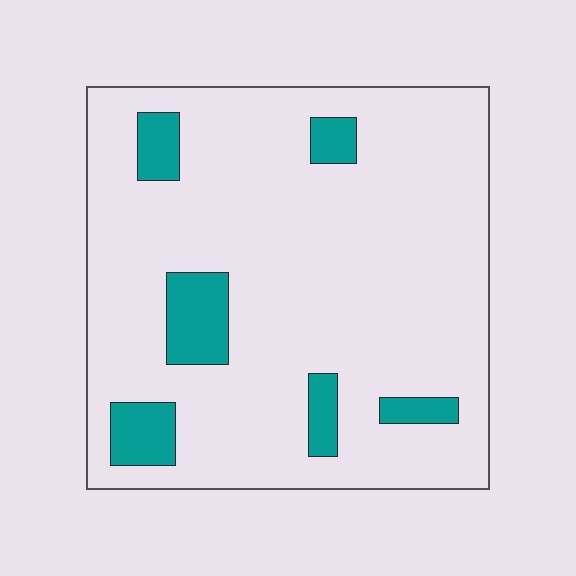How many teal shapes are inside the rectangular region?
6.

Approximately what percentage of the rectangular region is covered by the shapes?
Approximately 10%.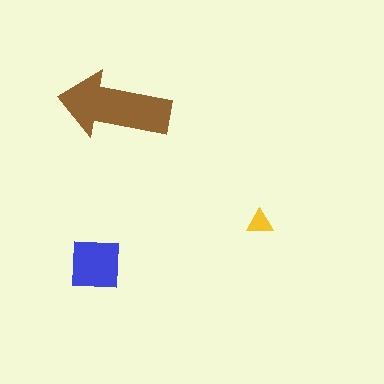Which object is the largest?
The brown arrow.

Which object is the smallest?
The yellow triangle.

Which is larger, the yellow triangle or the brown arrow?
The brown arrow.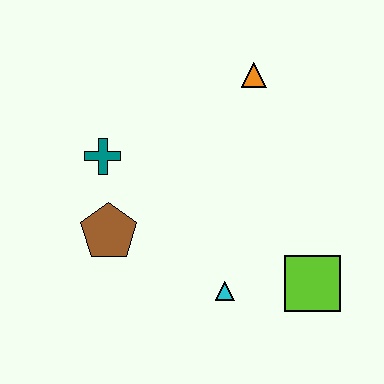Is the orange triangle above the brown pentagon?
Yes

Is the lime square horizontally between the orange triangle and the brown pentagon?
No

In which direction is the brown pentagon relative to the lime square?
The brown pentagon is to the left of the lime square.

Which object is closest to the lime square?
The cyan triangle is closest to the lime square.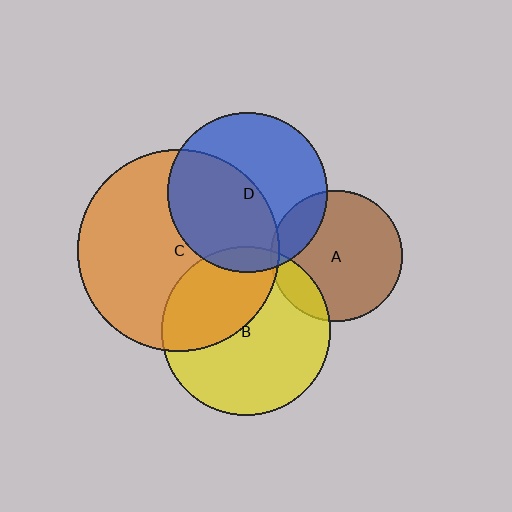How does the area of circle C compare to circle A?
Approximately 2.4 times.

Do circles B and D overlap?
Yes.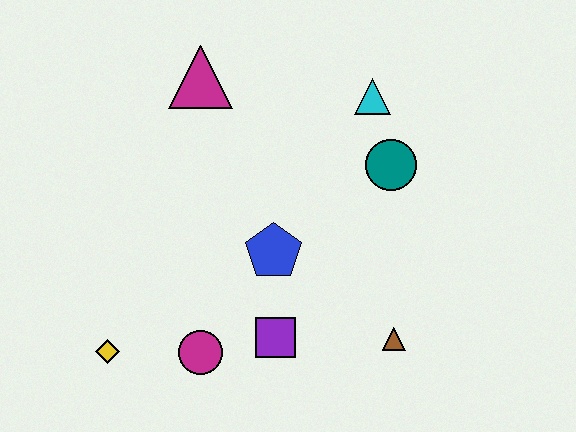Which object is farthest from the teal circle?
The yellow diamond is farthest from the teal circle.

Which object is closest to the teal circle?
The cyan triangle is closest to the teal circle.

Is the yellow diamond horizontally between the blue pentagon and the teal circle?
No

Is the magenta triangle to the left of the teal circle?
Yes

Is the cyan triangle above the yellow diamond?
Yes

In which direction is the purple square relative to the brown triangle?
The purple square is to the left of the brown triangle.